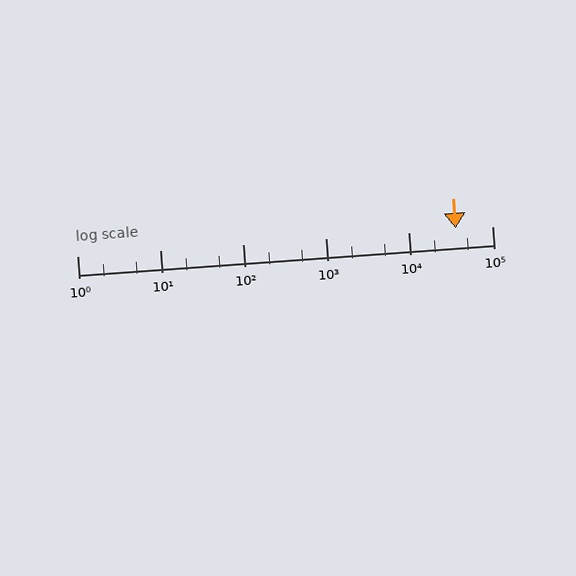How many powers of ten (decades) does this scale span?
The scale spans 5 decades, from 1 to 100000.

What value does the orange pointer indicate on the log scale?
The pointer indicates approximately 36000.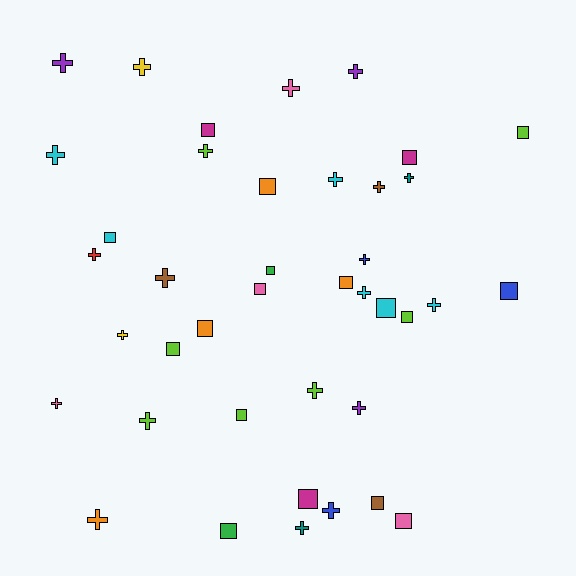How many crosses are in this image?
There are 22 crosses.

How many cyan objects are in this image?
There are 6 cyan objects.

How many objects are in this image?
There are 40 objects.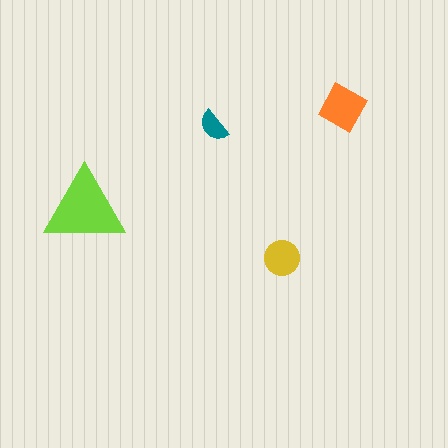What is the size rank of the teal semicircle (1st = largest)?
4th.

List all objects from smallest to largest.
The teal semicircle, the yellow circle, the orange diamond, the lime triangle.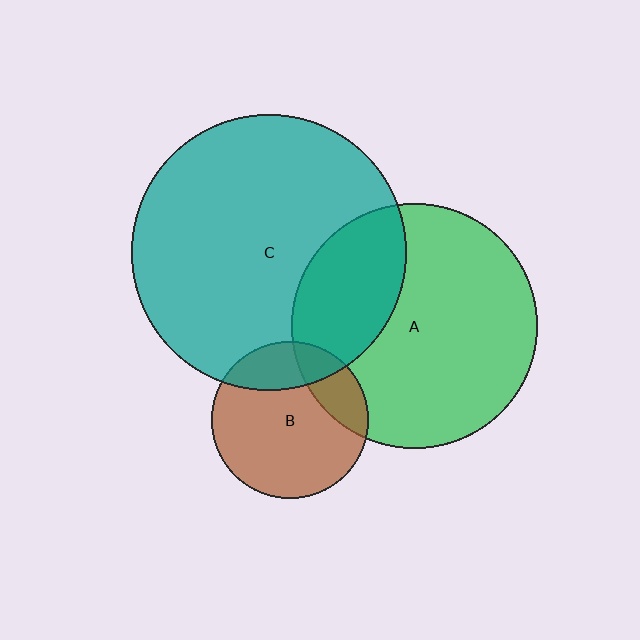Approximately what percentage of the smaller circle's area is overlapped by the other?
Approximately 30%.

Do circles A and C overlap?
Yes.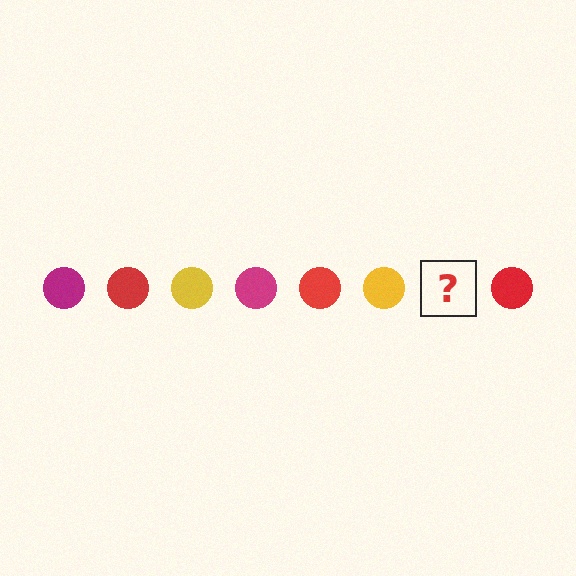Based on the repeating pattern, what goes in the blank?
The blank should be a magenta circle.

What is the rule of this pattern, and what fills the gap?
The rule is that the pattern cycles through magenta, red, yellow circles. The gap should be filled with a magenta circle.